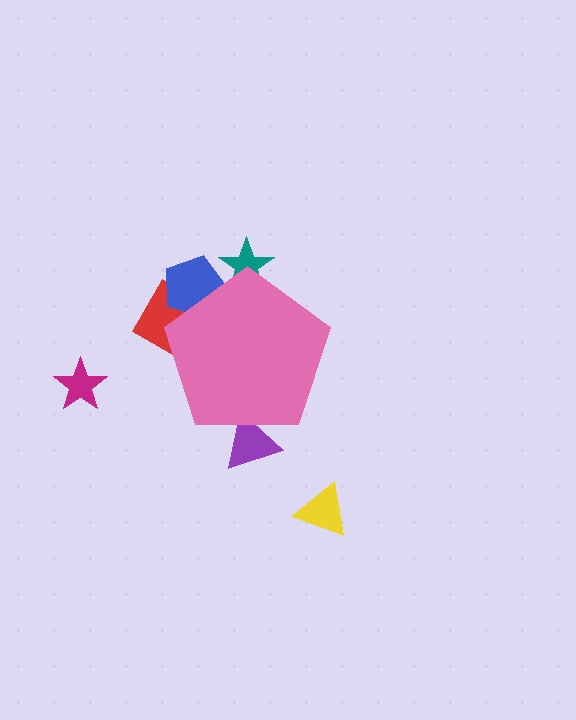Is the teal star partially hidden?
Yes, the teal star is partially hidden behind the pink pentagon.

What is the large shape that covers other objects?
A pink pentagon.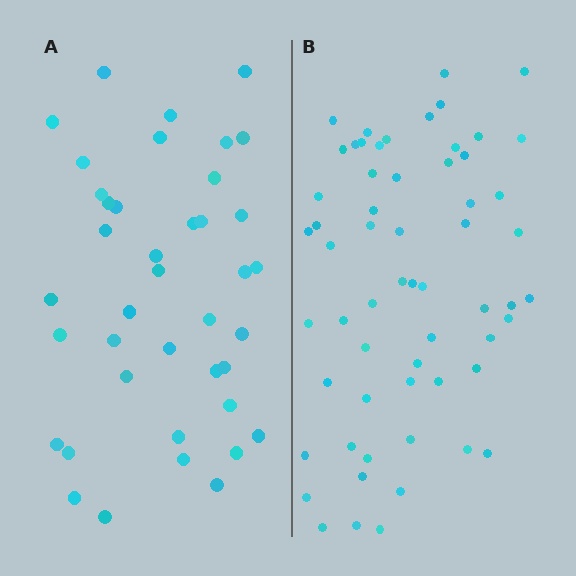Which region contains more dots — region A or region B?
Region B (the right region) has more dots.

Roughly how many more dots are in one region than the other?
Region B has approximately 20 more dots than region A.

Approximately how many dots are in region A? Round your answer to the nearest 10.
About 40 dots.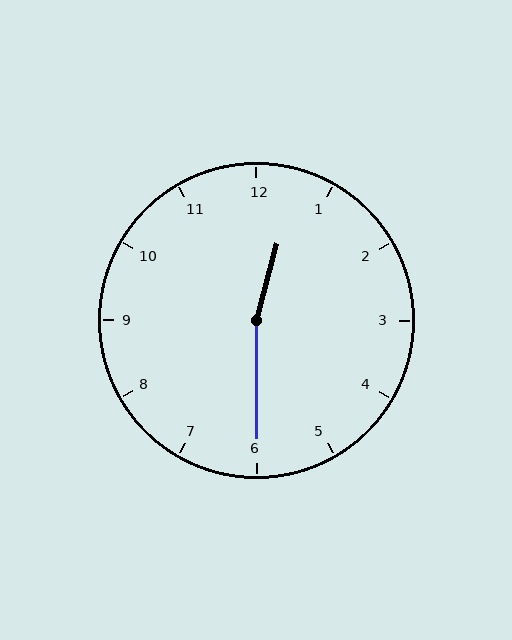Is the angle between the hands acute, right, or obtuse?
It is obtuse.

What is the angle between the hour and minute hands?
Approximately 165 degrees.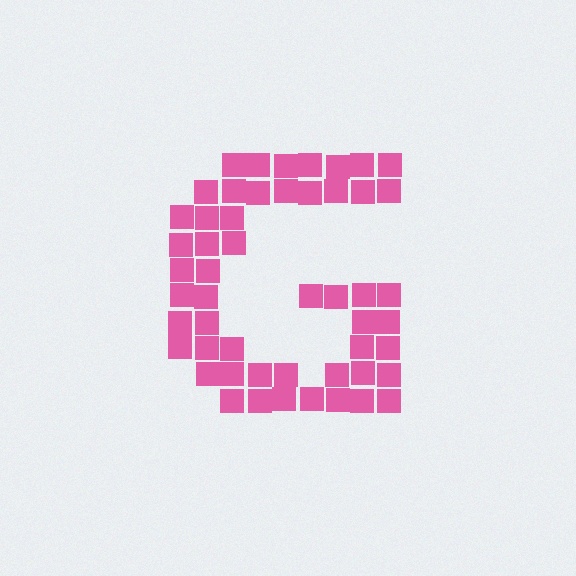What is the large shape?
The large shape is the letter G.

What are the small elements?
The small elements are squares.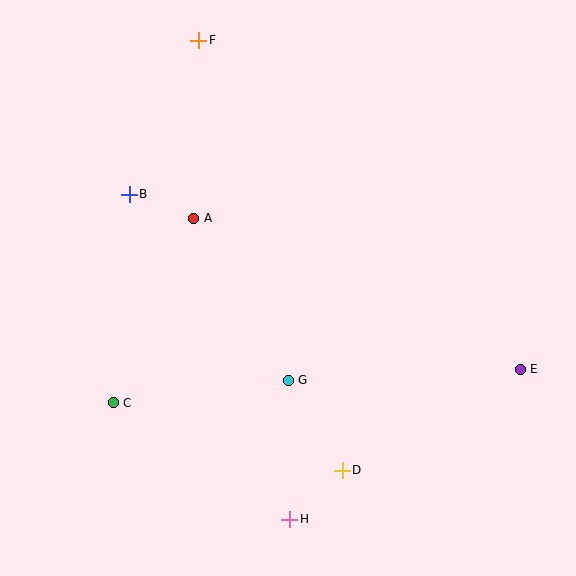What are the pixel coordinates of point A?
Point A is at (194, 218).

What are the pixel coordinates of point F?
Point F is at (199, 40).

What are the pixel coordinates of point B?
Point B is at (129, 194).